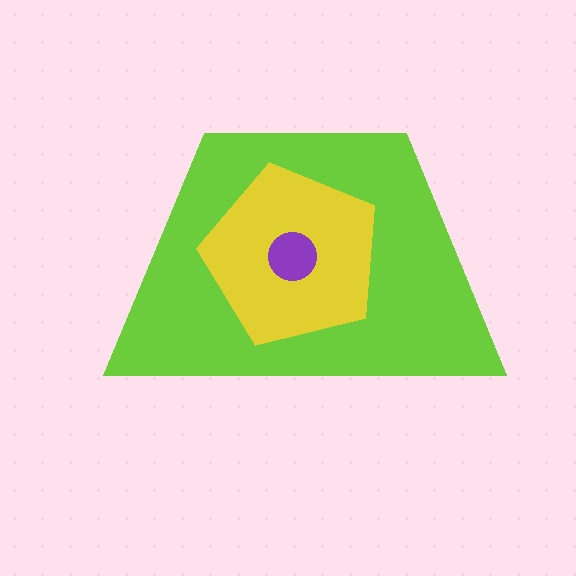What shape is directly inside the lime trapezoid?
The yellow pentagon.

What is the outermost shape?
The lime trapezoid.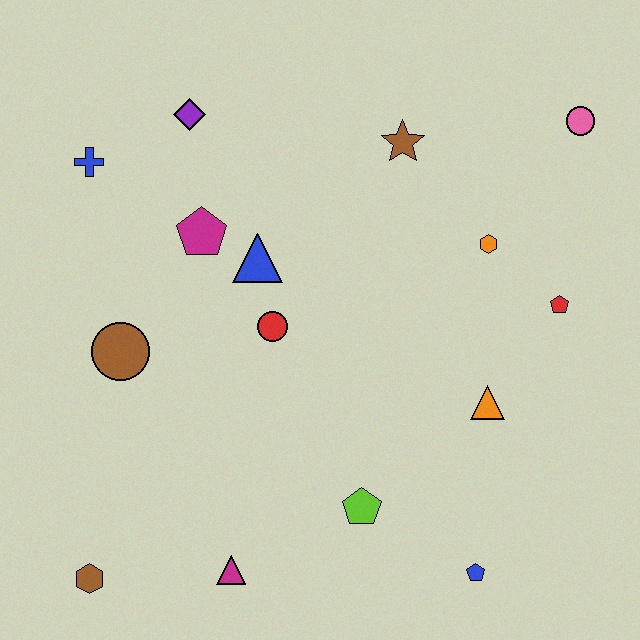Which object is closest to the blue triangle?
The magenta pentagon is closest to the blue triangle.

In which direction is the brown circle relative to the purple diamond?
The brown circle is below the purple diamond.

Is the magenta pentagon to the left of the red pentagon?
Yes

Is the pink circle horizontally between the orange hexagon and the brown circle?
No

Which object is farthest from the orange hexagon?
The brown hexagon is farthest from the orange hexagon.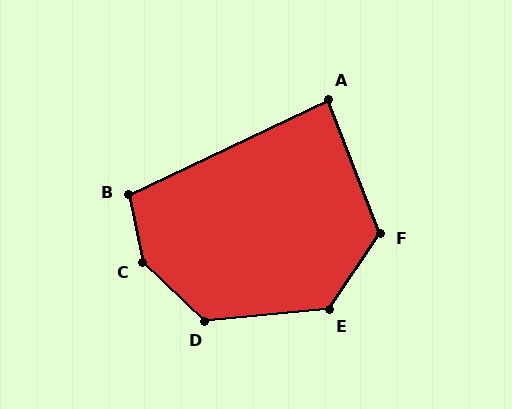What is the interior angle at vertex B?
Approximately 104 degrees (obtuse).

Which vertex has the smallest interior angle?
A, at approximately 86 degrees.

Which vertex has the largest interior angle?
C, at approximately 145 degrees.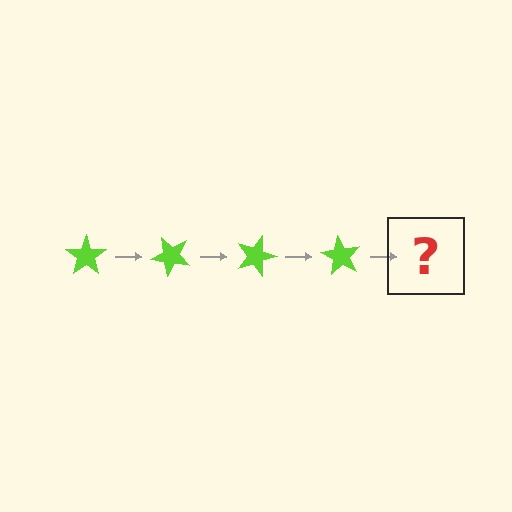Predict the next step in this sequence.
The next step is a lime star rotated 180 degrees.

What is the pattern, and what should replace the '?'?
The pattern is that the star rotates 45 degrees each step. The '?' should be a lime star rotated 180 degrees.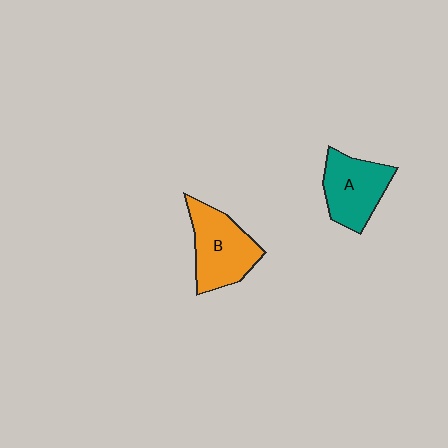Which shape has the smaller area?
Shape A (teal).